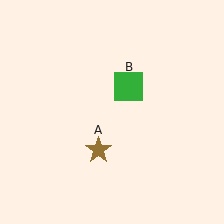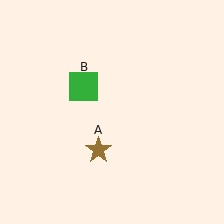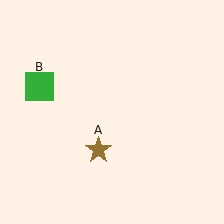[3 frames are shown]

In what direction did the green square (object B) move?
The green square (object B) moved left.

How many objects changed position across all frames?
1 object changed position: green square (object B).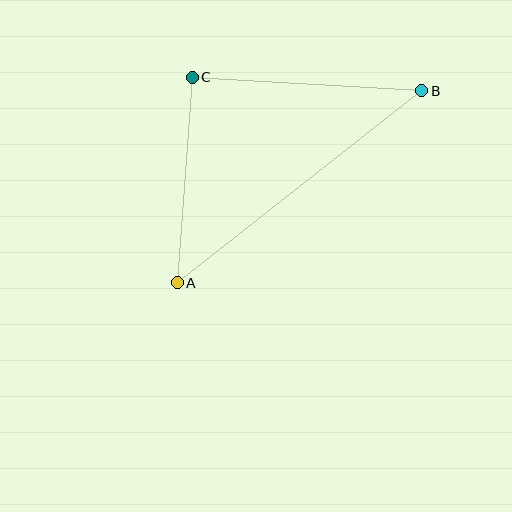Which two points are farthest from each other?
Points A and B are farthest from each other.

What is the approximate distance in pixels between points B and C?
The distance between B and C is approximately 230 pixels.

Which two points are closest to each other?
Points A and C are closest to each other.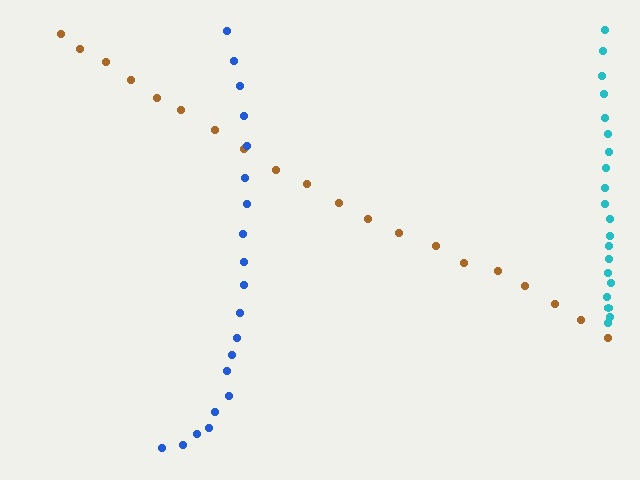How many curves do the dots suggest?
There are 3 distinct paths.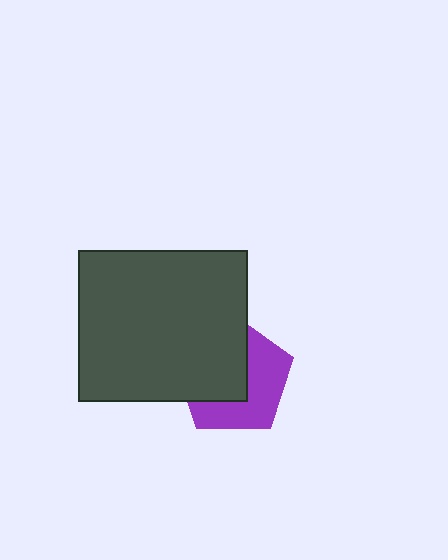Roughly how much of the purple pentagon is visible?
About half of it is visible (roughly 50%).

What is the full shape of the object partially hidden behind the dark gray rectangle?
The partially hidden object is a purple pentagon.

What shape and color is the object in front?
The object in front is a dark gray rectangle.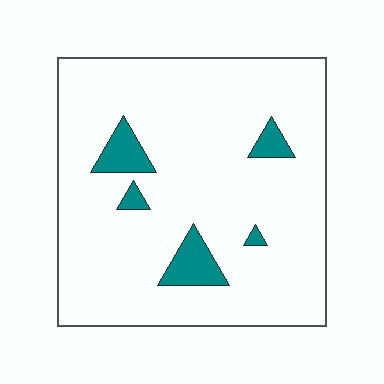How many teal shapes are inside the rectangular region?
5.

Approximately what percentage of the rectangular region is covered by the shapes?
Approximately 10%.